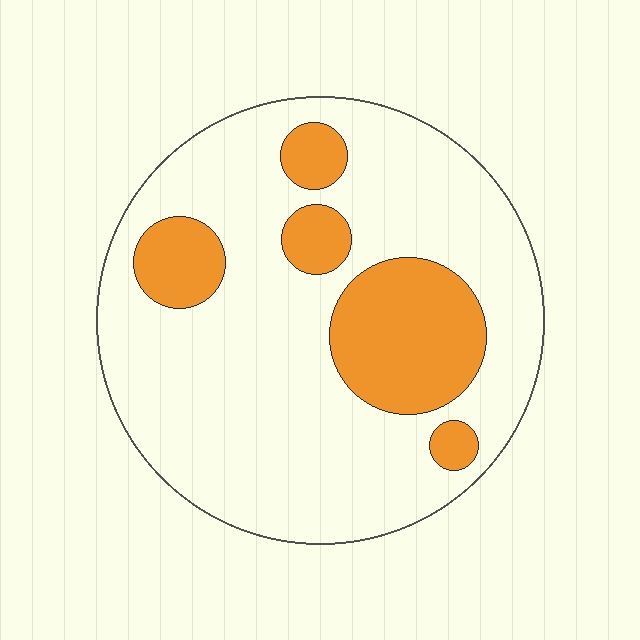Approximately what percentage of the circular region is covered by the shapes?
Approximately 25%.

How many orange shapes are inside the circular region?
5.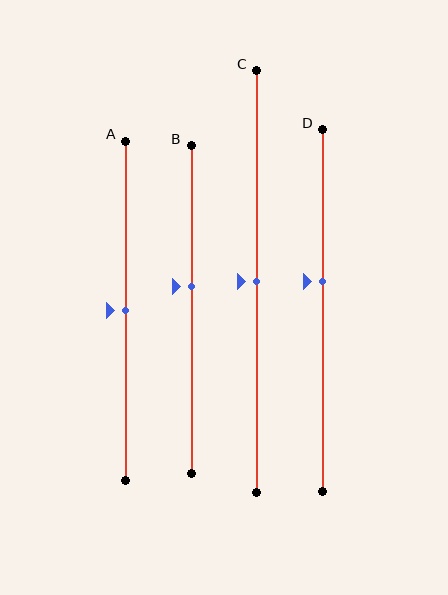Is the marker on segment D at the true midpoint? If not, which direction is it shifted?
No, the marker on segment D is shifted upward by about 8% of the segment length.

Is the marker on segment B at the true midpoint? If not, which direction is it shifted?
No, the marker on segment B is shifted upward by about 7% of the segment length.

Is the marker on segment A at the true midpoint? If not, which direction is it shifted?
Yes, the marker on segment A is at the true midpoint.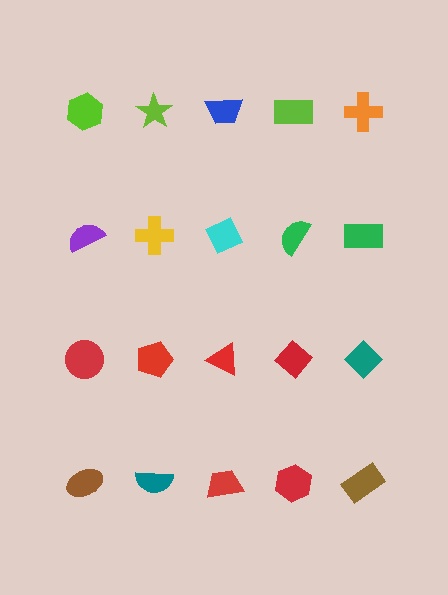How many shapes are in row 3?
5 shapes.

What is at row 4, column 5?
A brown rectangle.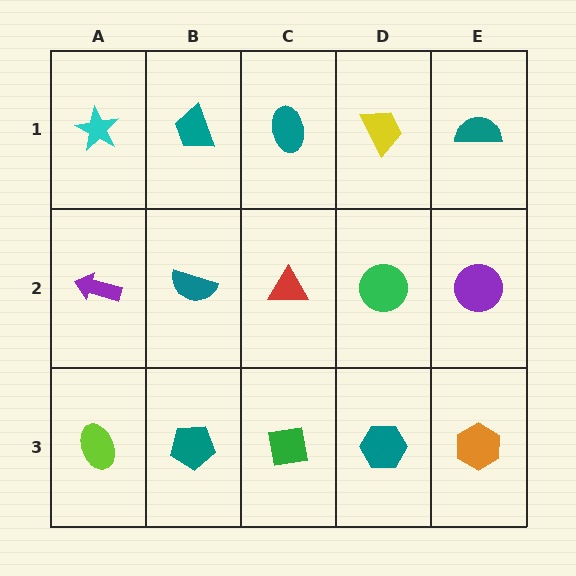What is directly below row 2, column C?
A green square.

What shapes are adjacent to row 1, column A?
A purple arrow (row 2, column A), a teal trapezoid (row 1, column B).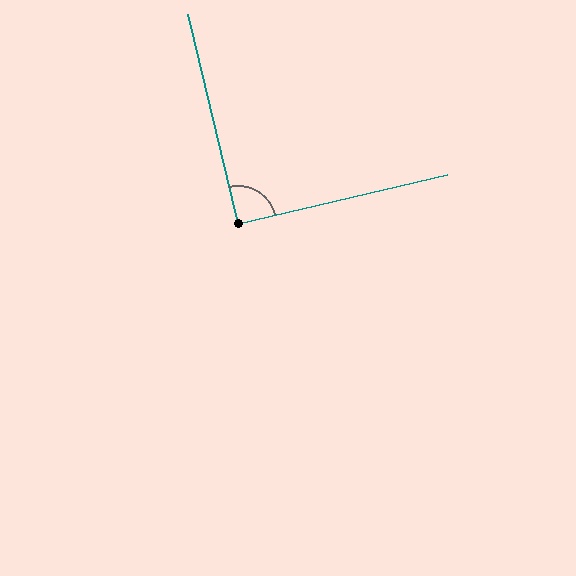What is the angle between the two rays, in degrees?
Approximately 90 degrees.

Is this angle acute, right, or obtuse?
It is approximately a right angle.